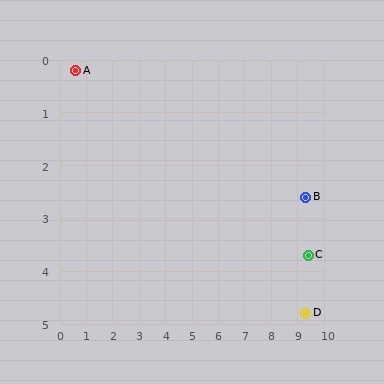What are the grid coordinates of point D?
Point D is at approximately (9.3, 4.8).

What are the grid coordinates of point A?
Point A is at approximately (0.6, 0.2).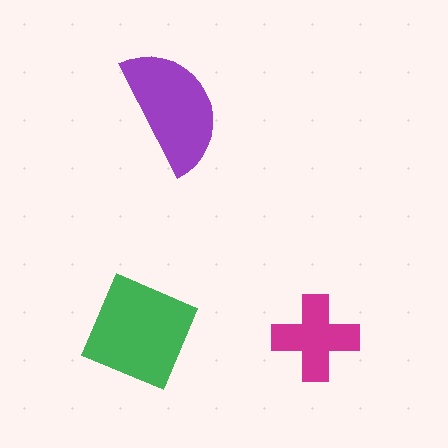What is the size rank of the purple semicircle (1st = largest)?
2nd.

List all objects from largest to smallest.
The green diamond, the purple semicircle, the magenta cross.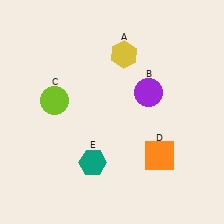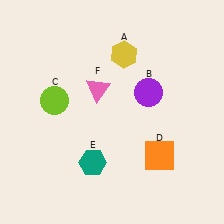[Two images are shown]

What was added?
A pink triangle (F) was added in Image 2.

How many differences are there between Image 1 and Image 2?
There is 1 difference between the two images.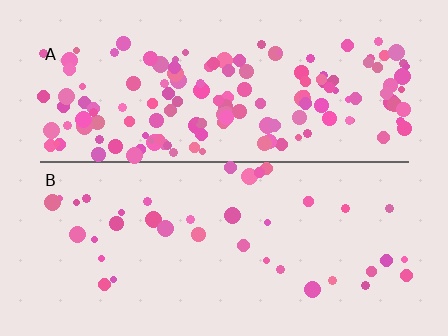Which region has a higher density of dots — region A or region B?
A (the top).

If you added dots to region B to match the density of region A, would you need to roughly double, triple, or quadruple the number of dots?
Approximately quadruple.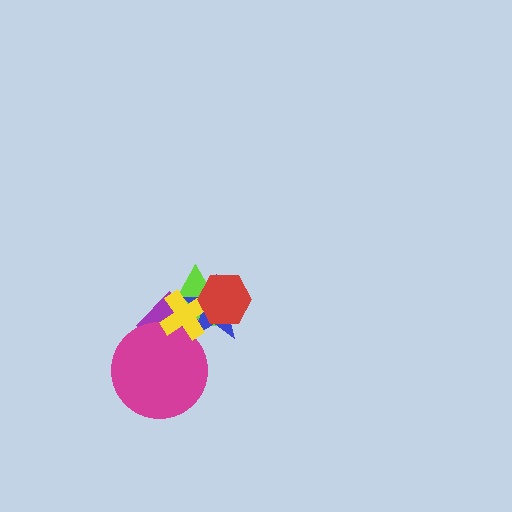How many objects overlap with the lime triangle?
5 objects overlap with the lime triangle.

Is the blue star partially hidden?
Yes, it is partially covered by another shape.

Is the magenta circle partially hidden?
Yes, it is partially covered by another shape.